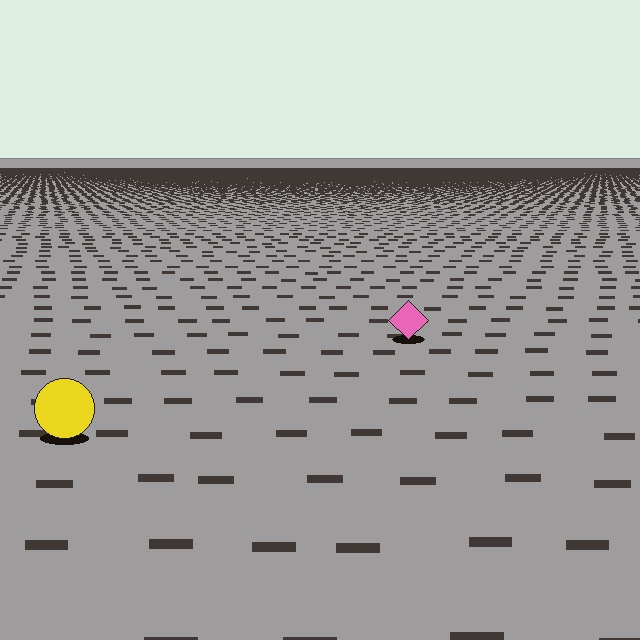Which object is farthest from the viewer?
The pink diamond is farthest from the viewer. It appears smaller and the ground texture around it is denser.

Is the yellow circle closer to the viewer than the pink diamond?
Yes. The yellow circle is closer — you can tell from the texture gradient: the ground texture is coarser near it.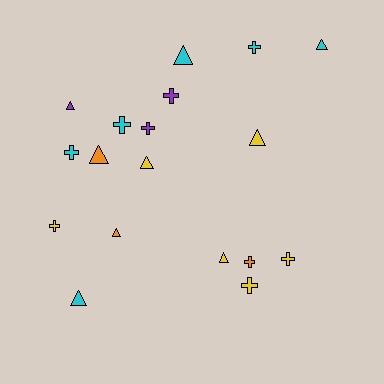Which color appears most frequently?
Cyan, with 6 objects.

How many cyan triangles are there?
There are 3 cyan triangles.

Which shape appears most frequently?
Triangle, with 9 objects.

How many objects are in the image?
There are 18 objects.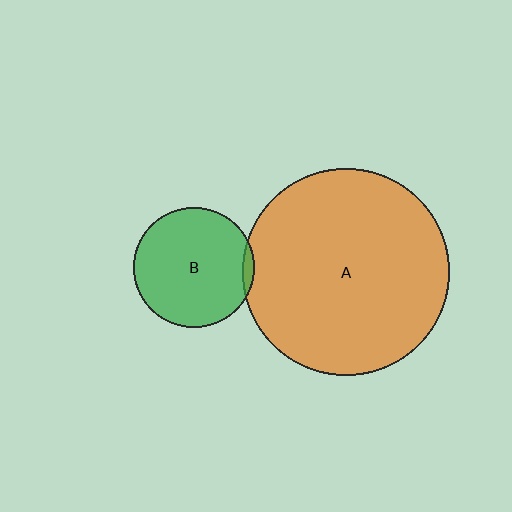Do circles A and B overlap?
Yes.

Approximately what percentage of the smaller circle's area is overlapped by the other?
Approximately 5%.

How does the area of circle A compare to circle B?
Approximately 2.9 times.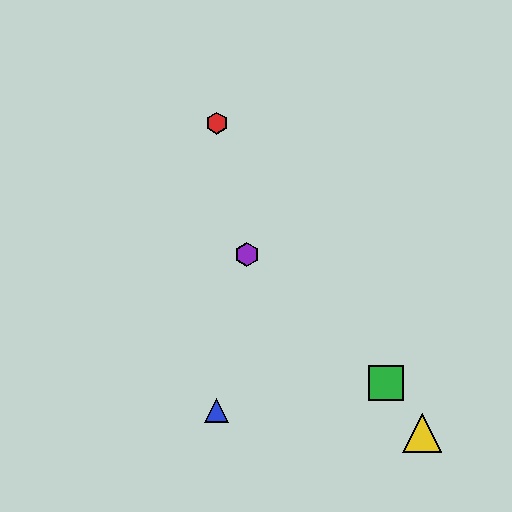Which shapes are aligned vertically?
The red hexagon, the blue triangle are aligned vertically.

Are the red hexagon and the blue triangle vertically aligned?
Yes, both are at x≈217.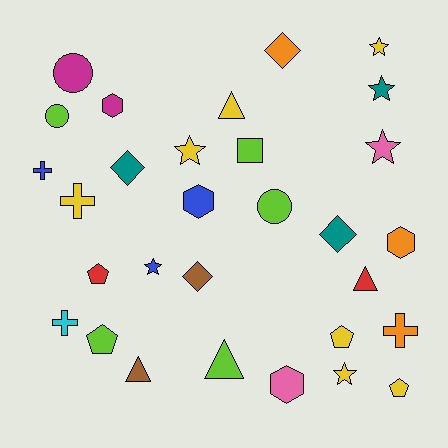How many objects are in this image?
There are 30 objects.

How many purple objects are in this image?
There are no purple objects.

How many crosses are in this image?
There are 4 crosses.